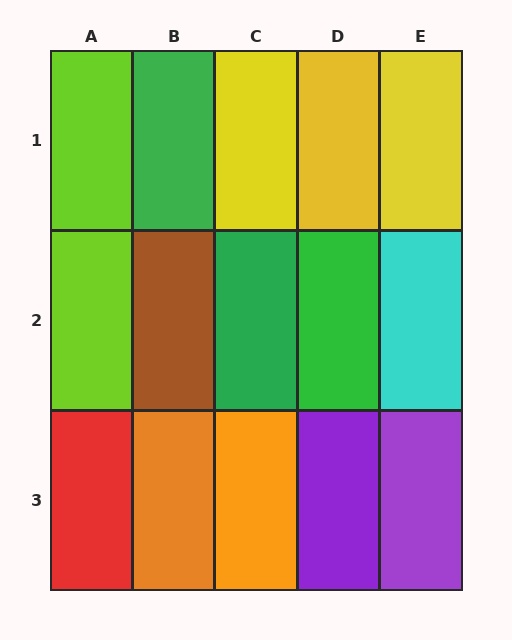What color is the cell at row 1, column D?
Yellow.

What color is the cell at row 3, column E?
Purple.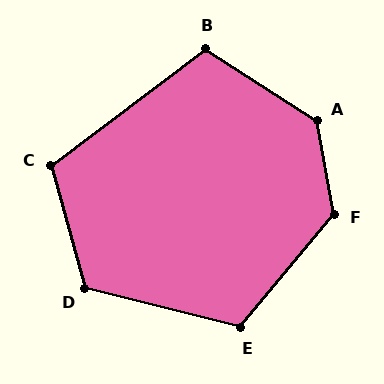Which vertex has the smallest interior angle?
B, at approximately 110 degrees.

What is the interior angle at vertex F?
Approximately 130 degrees (obtuse).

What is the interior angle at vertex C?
Approximately 111 degrees (obtuse).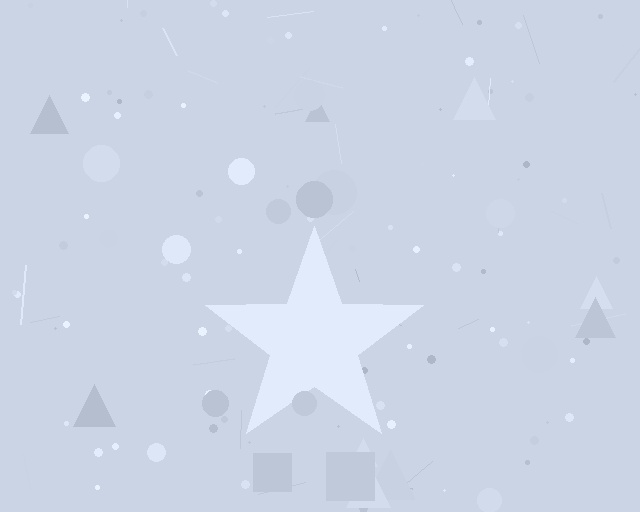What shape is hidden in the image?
A star is hidden in the image.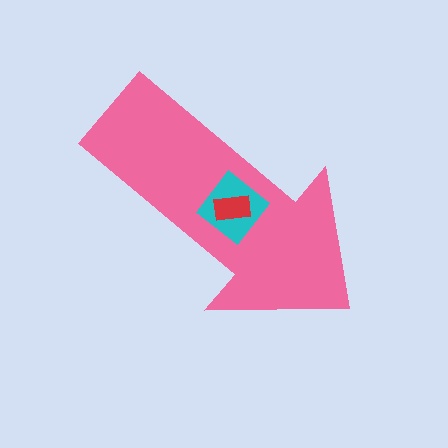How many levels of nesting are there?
3.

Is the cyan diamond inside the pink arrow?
Yes.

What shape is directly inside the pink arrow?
The cyan diamond.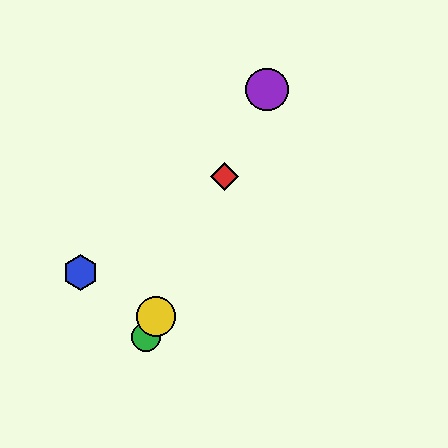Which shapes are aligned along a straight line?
The red diamond, the green circle, the yellow circle, the purple circle are aligned along a straight line.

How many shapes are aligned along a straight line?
4 shapes (the red diamond, the green circle, the yellow circle, the purple circle) are aligned along a straight line.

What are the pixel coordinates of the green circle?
The green circle is at (146, 337).